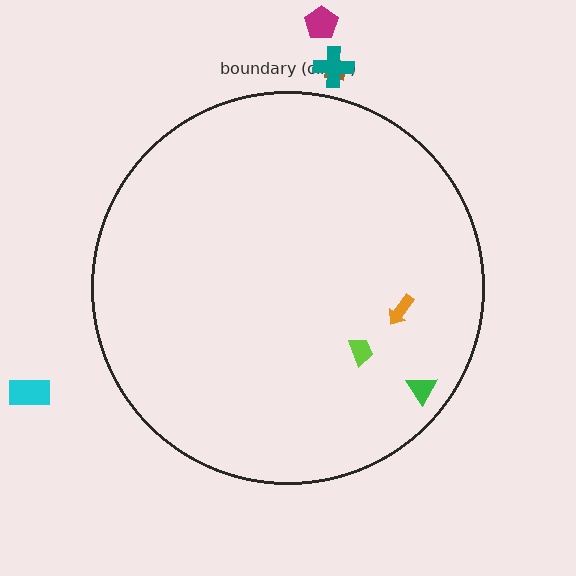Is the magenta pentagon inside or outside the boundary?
Outside.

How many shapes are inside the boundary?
3 inside, 4 outside.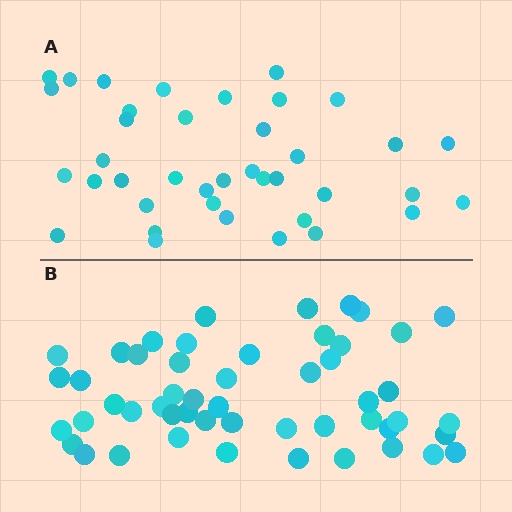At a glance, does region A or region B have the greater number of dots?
Region B (the bottom region) has more dots.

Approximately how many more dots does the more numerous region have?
Region B has roughly 12 or so more dots than region A.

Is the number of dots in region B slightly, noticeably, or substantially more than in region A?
Region B has noticeably more, but not dramatically so. The ratio is roughly 1.3 to 1.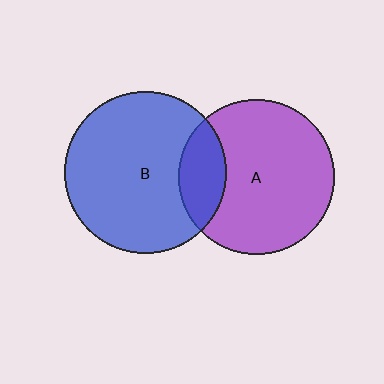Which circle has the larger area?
Circle B (blue).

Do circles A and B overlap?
Yes.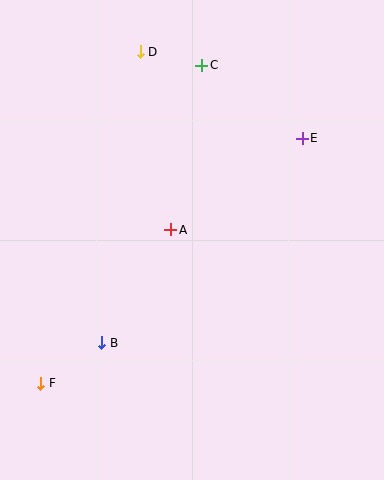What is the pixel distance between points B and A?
The distance between B and A is 132 pixels.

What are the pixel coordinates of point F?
Point F is at (41, 383).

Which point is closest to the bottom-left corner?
Point F is closest to the bottom-left corner.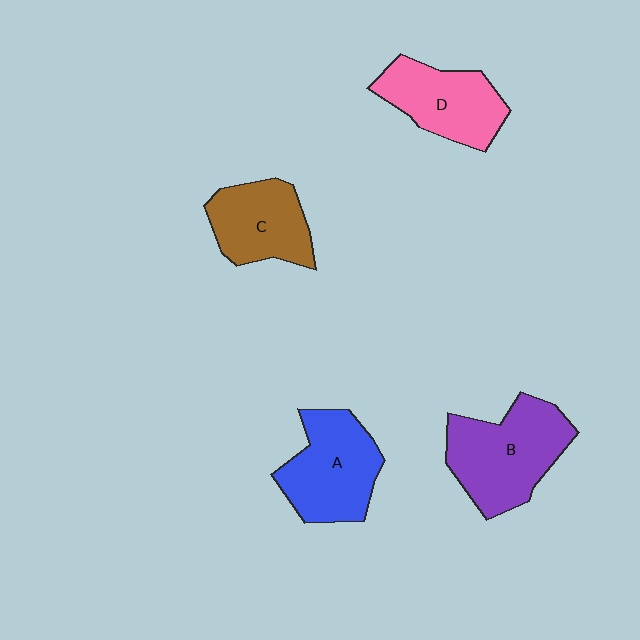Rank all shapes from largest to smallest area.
From largest to smallest: B (purple), A (blue), D (pink), C (brown).